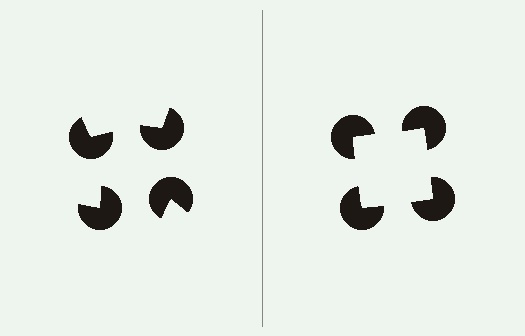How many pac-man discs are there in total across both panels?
8 — 4 on each side.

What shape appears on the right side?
An illusory square.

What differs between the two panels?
The pac-man discs are positioned identically on both sides; only the wedge orientations differ. On the right they align to a square; on the left they are misaligned.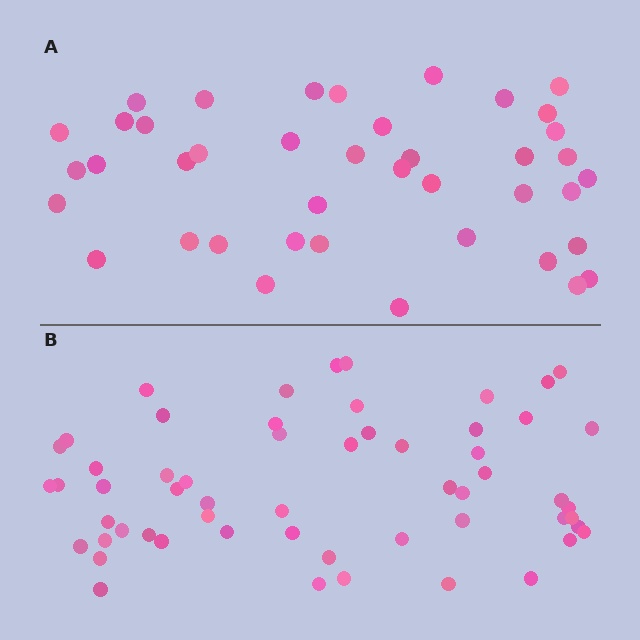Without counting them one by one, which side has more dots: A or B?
Region B (the bottom region) has more dots.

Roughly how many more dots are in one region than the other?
Region B has approximately 15 more dots than region A.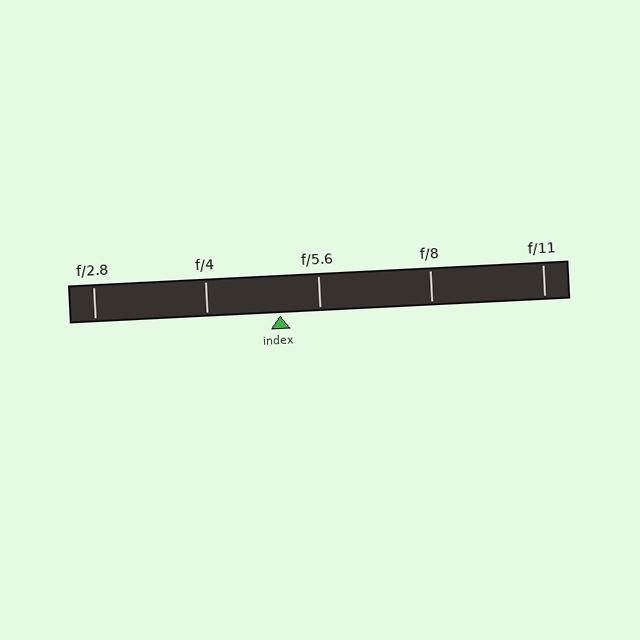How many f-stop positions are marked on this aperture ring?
There are 5 f-stop positions marked.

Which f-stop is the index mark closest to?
The index mark is closest to f/5.6.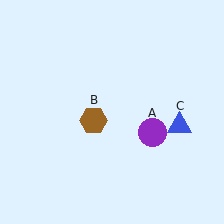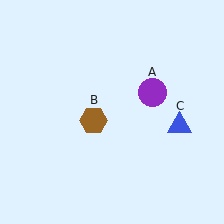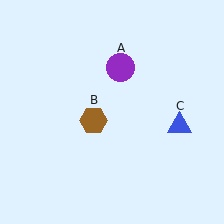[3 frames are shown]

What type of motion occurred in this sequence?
The purple circle (object A) rotated counterclockwise around the center of the scene.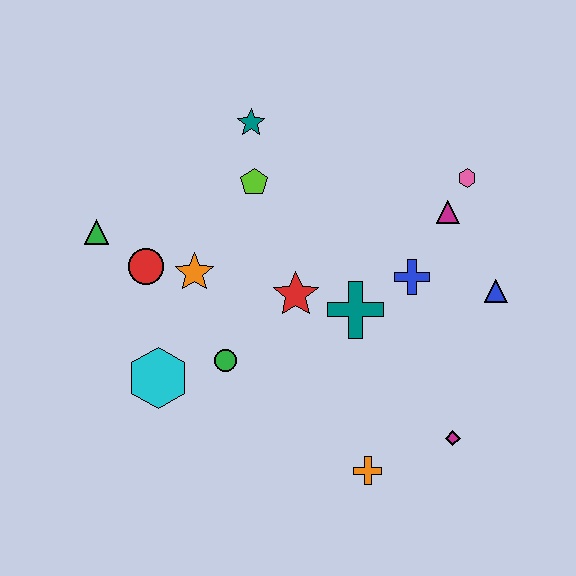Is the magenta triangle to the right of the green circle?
Yes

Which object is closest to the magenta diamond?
The orange cross is closest to the magenta diamond.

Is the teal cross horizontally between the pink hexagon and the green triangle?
Yes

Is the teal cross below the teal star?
Yes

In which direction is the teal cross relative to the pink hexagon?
The teal cross is below the pink hexagon.